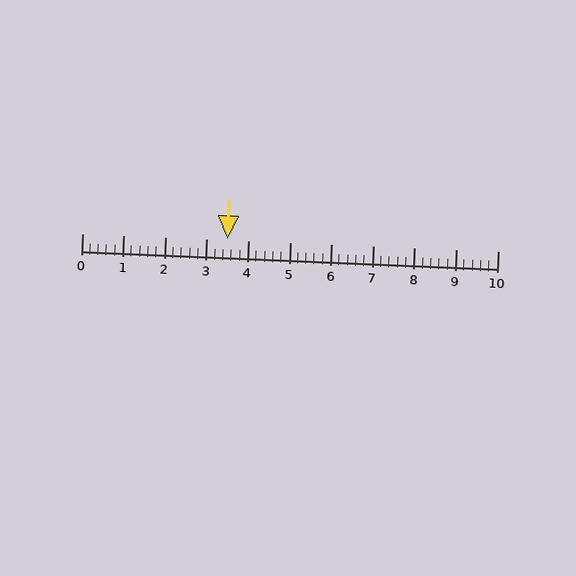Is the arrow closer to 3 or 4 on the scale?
The arrow is closer to 4.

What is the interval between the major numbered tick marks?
The major tick marks are spaced 1 units apart.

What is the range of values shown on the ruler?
The ruler shows values from 0 to 10.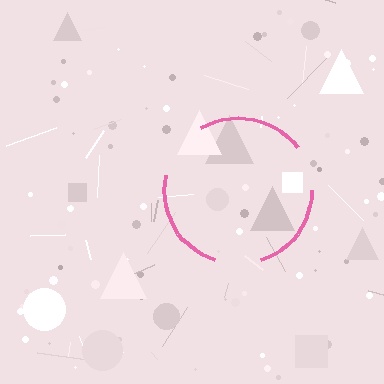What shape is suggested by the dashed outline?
The dashed outline suggests a circle.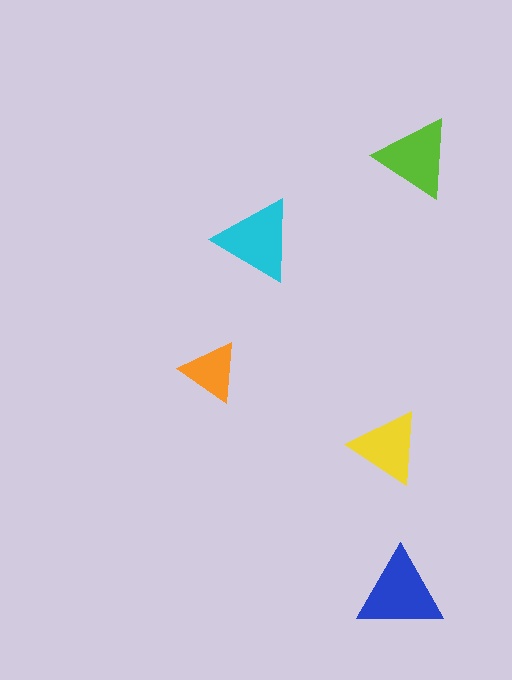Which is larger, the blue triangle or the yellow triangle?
The blue one.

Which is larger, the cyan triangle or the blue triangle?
The blue one.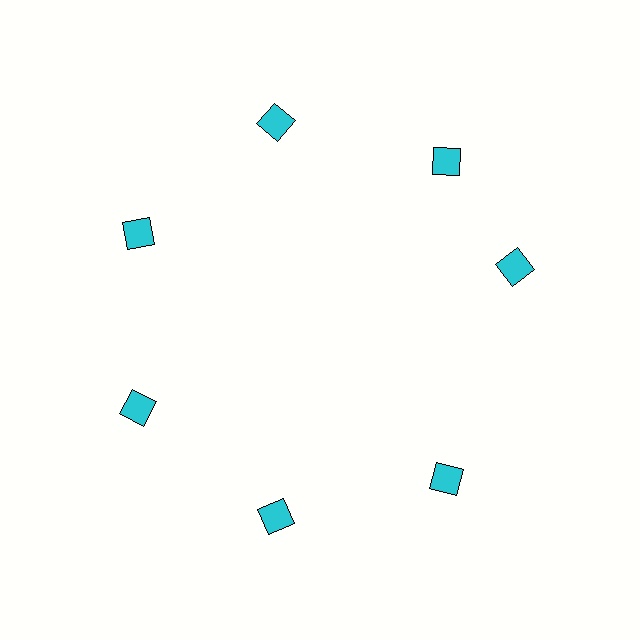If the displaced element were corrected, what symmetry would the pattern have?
It would have 7-fold rotational symmetry — the pattern would map onto itself every 51 degrees.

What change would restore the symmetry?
The symmetry would be restored by rotating it back into even spacing with its neighbors so that all 7 squares sit at equal angles and equal distance from the center.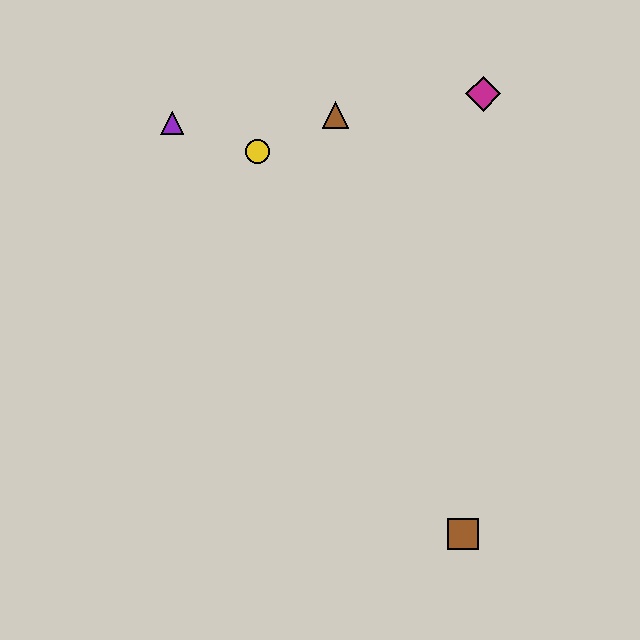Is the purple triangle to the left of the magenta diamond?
Yes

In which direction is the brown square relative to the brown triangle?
The brown square is below the brown triangle.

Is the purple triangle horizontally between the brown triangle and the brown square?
No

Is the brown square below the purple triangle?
Yes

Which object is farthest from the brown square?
The purple triangle is farthest from the brown square.